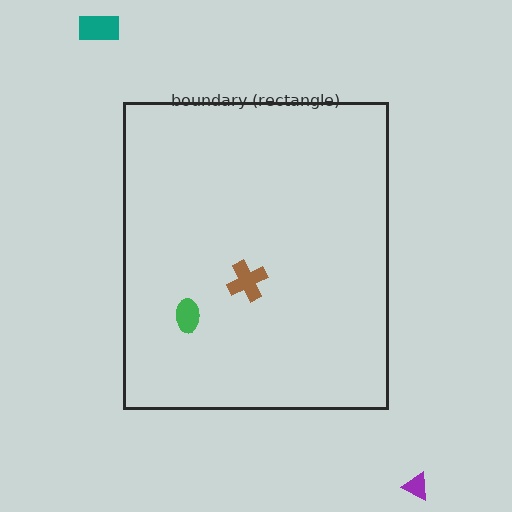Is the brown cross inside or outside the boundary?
Inside.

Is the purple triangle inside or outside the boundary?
Outside.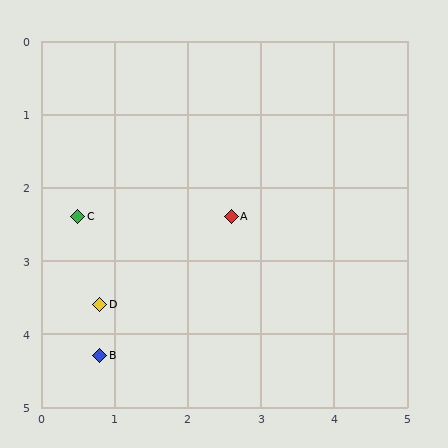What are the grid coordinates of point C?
Point C is at approximately (0.5, 2.4).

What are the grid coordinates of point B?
Point B is at approximately (0.8, 4.3).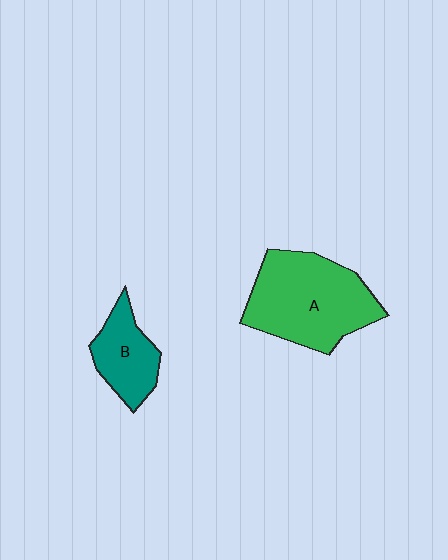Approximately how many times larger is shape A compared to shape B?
Approximately 2.1 times.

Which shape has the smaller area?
Shape B (teal).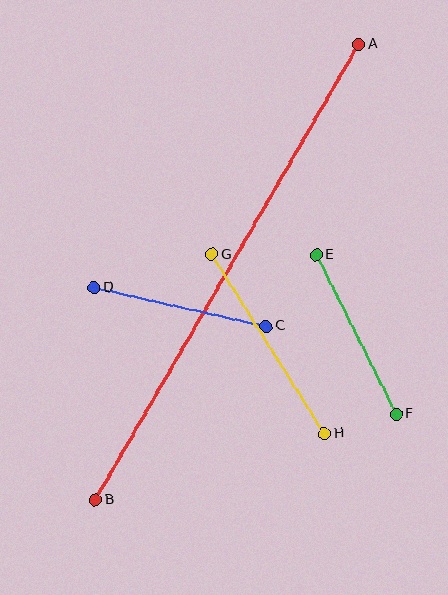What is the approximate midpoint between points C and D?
The midpoint is at approximately (180, 307) pixels.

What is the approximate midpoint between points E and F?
The midpoint is at approximately (356, 335) pixels.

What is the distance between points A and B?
The distance is approximately 526 pixels.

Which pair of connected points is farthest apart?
Points A and B are farthest apart.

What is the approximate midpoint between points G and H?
The midpoint is at approximately (268, 344) pixels.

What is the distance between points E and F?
The distance is approximately 178 pixels.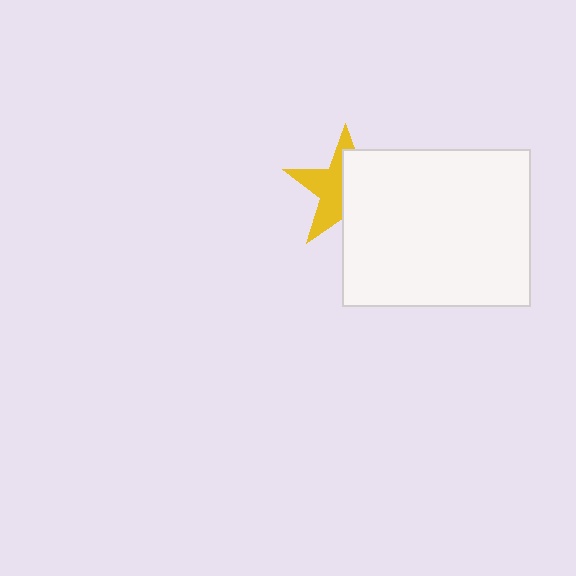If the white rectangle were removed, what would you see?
You would see the complete yellow star.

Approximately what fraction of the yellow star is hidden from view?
Roughly 53% of the yellow star is hidden behind the white rectangle.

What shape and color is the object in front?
The object in front is a white rectangle.